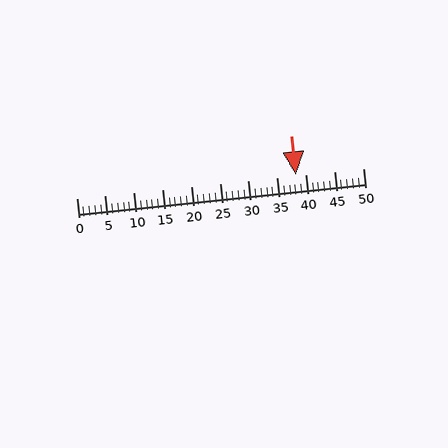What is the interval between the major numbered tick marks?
The major tick marks are spaced 5 units apart.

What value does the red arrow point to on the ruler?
The red arrow points to approximately 38.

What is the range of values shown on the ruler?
The ruler shows values from 0 to 50.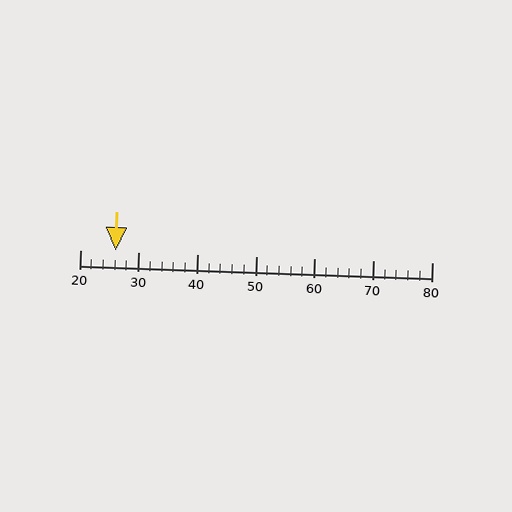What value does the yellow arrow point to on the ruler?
The yellow arrow points to approximately 26.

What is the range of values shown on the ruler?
The ruler shows values from 20 to 80.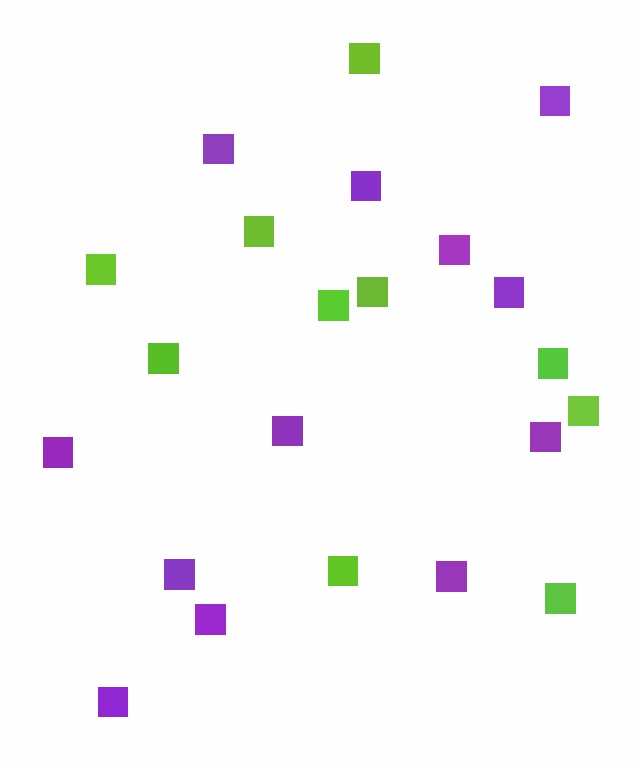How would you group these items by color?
There are 2 groups: one group of lime squares (10) and one group of purple squares (12).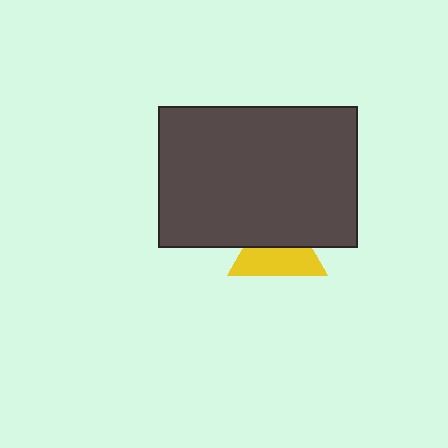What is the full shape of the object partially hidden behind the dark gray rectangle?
The partially hidden object is a yellow triangle.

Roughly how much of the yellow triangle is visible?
About half of it is visible (roughly 54%).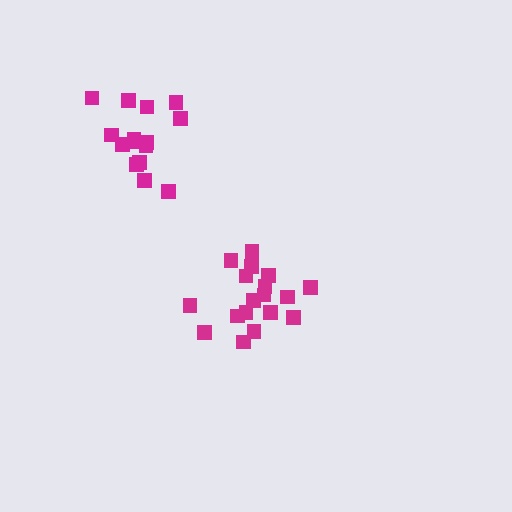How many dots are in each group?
Group 1: 18 dots, Group 2: 15 dots (33 total).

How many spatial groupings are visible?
There are 2 spatial groupings.